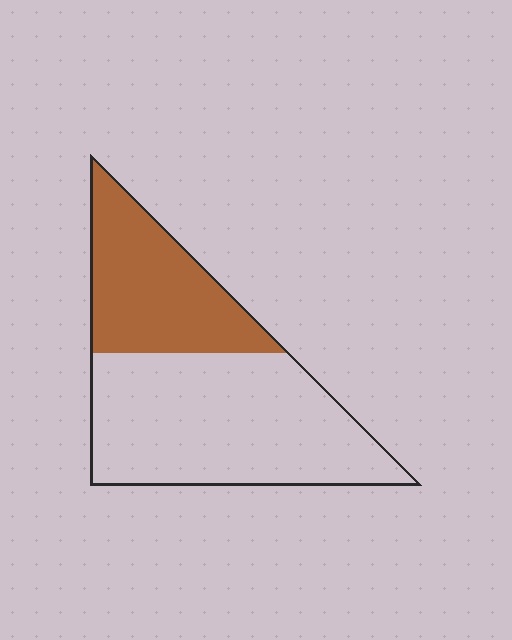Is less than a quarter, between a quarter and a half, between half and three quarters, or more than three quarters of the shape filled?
Between a quarter and a half.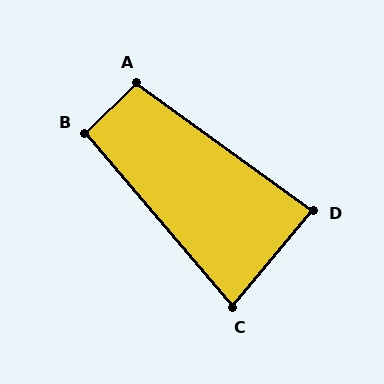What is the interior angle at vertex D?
Approximately 86 degrees (approximately right).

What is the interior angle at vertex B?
Approximately 94 degrees (approximately right).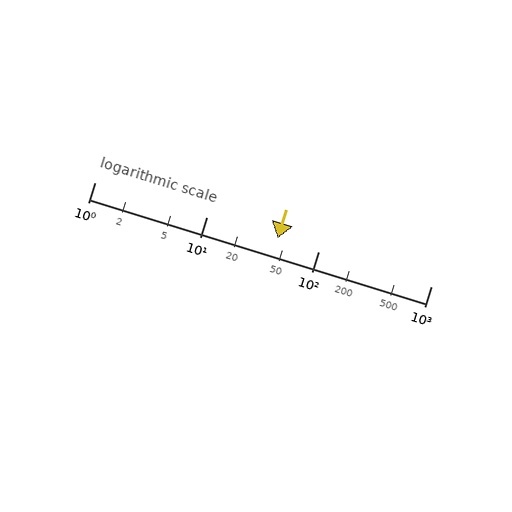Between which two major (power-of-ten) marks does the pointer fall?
The pointer is between 10 and 100.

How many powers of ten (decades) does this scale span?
The scale spans 3 decades, from 1 to 1000.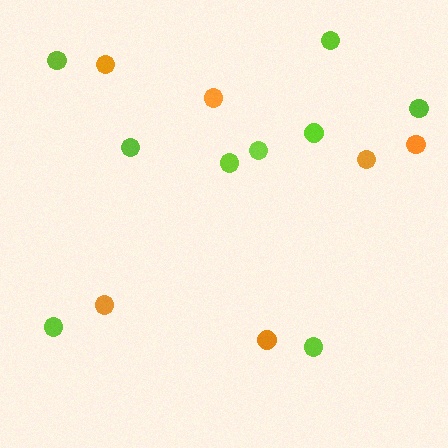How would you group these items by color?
There are 2 groups: one group of lime circles (9) and one group of orange circles (6).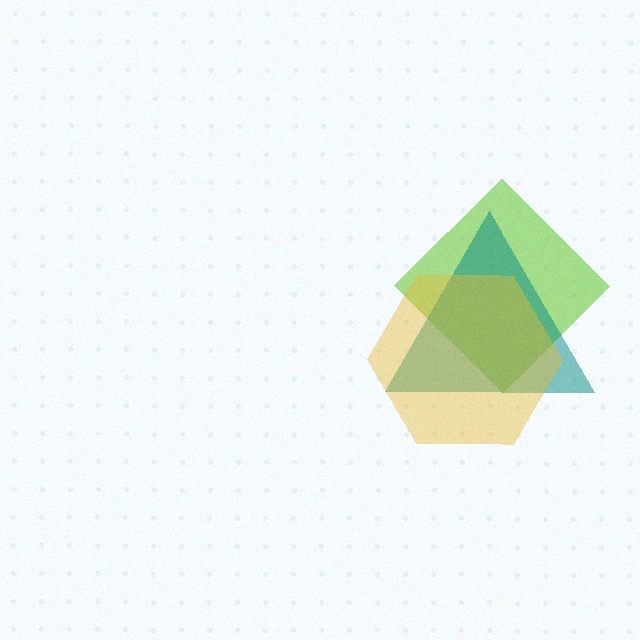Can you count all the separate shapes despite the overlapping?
Yes, there are 3 separate shapes.